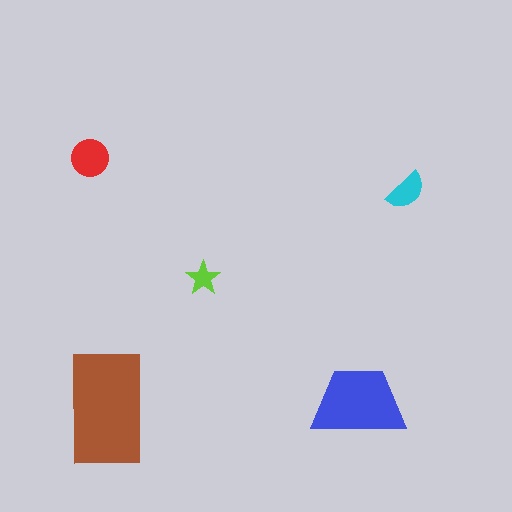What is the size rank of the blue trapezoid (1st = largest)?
2nd.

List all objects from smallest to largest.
The lime star, the cyan semicircle, the red circle, the blue trapezoid, the brown rectangle.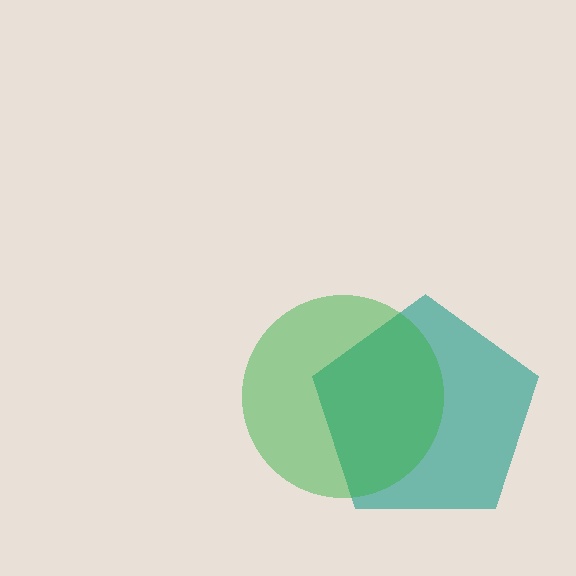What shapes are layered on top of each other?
The layered shapes are: a teal pentagon, a green circle.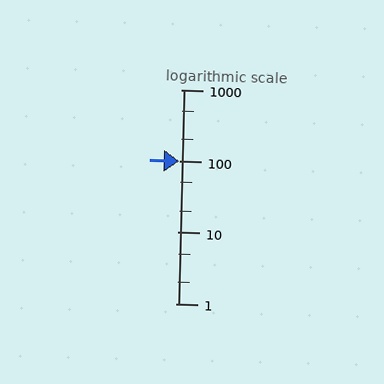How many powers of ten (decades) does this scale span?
The scale spans 3 decades, from 1 to 1000.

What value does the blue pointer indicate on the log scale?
The pointer indicates approximately 100.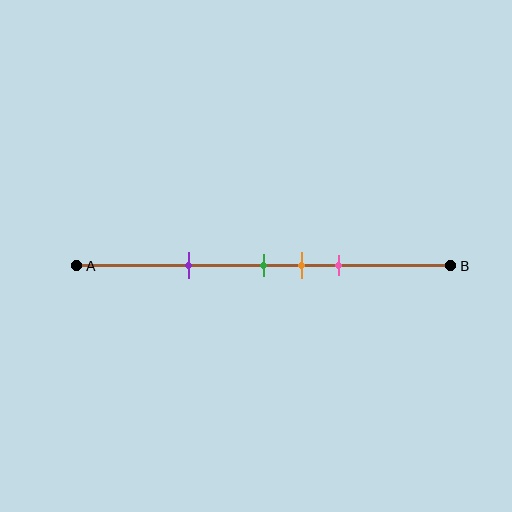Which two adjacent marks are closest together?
The green and orange marks are the closest adjacent pair.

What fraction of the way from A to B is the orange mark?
The orange mark is approximately 60% (0.6) of the way from A to B.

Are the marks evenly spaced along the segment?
No, the marks are not evenly spaced.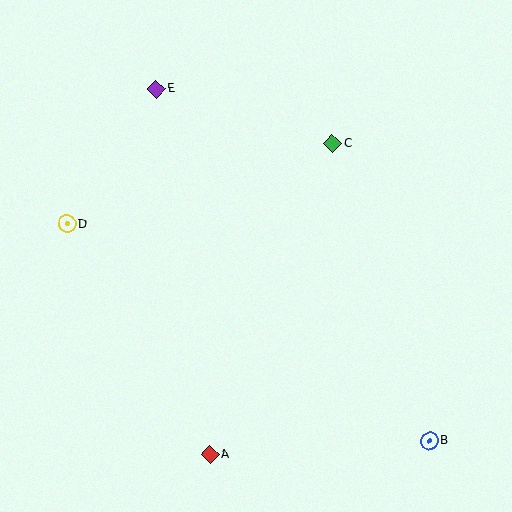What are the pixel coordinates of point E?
Point E is at (156, 89).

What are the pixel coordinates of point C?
Point C is at (333, 144).